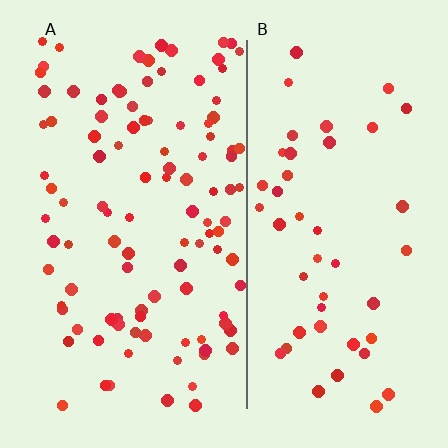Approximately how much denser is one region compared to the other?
Approximately 2.2× — region A over region B.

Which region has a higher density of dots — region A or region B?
A (the left).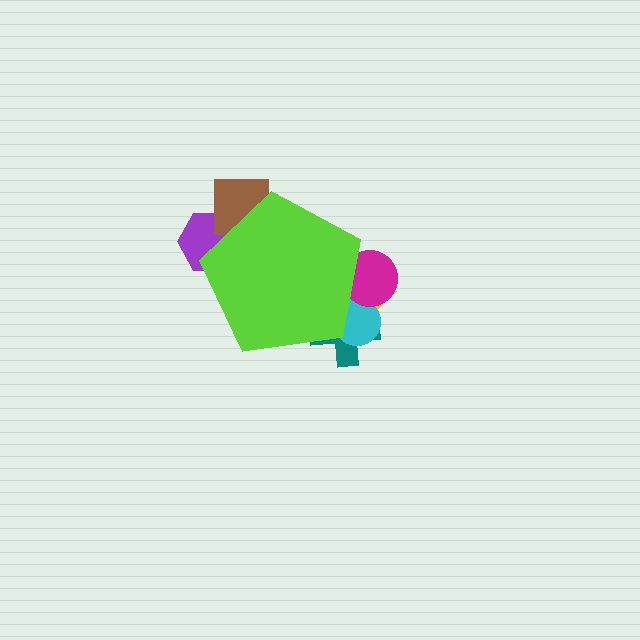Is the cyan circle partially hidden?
Yes, the cyan circle is partially hidden behind the lime pentagon.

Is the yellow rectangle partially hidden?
Yes, the yellow rectangle is partially hidden behind the lime pentagon.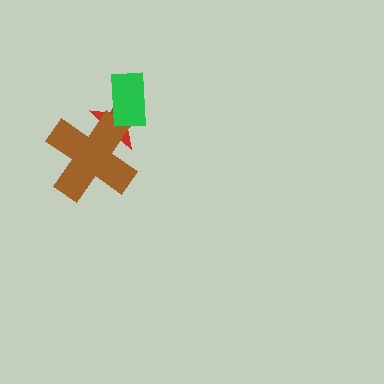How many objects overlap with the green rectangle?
1 object overlaps with the green rectangle.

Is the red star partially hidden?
Yes, it is partially covered by another shape.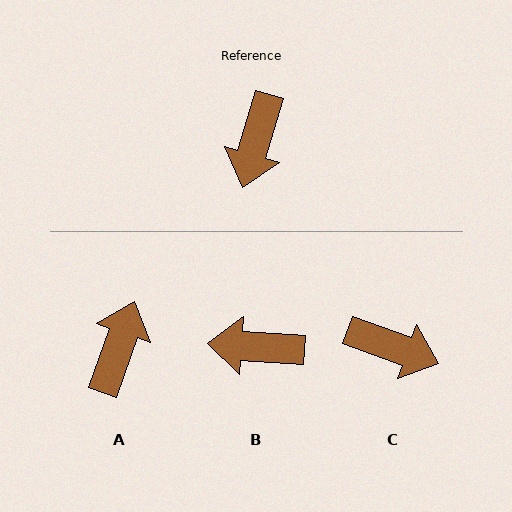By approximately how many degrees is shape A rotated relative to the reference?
Approximately 177 degrees counter-clockwise.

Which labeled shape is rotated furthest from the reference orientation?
A, about 177 degrees away.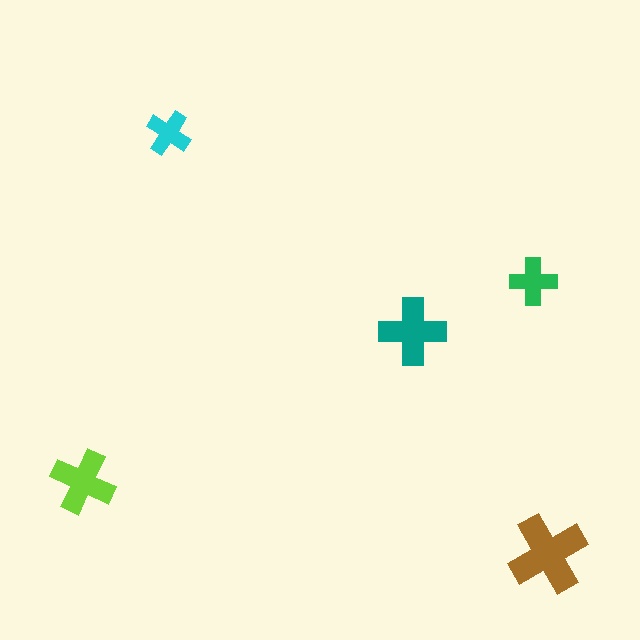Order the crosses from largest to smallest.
the brown one, the teal one, the lime one, the green one, the cyan one.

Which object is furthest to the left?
The lime cross is leftmost.